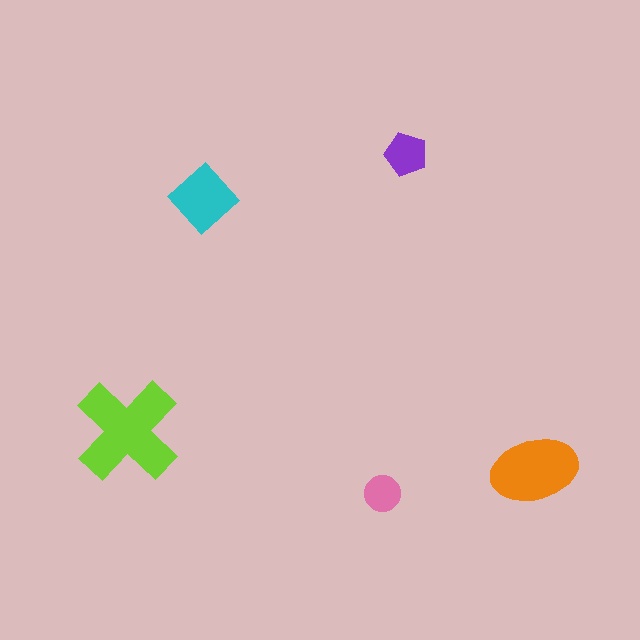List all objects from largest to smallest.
The lime cross, the orange ellipse, the cyan diamond, the purple pentagon, the pink circle.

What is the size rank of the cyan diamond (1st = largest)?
3rd.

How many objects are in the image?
There are 5 objects in the image.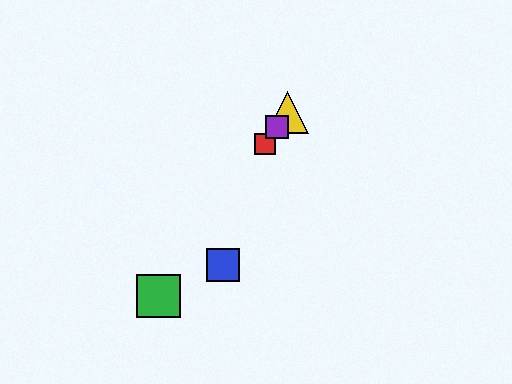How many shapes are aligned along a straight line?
4 shapes (the red square, the green square, the yellow triangle, the purple square) are aligned along a straight line.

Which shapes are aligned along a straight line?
The red square, the green square, the yellow triangle, the purple square are aligned along a straight line.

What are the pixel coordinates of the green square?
The green square is at (158, 296).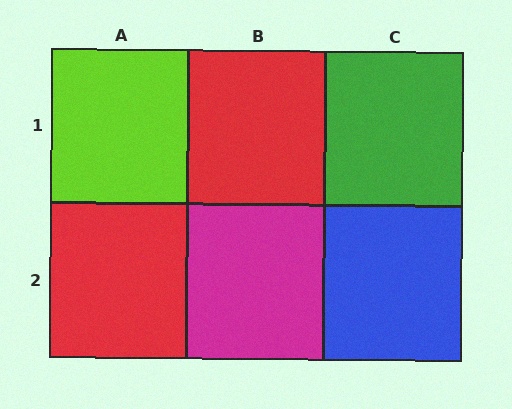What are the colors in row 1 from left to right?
Lime, red, green.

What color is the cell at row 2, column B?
Magenta.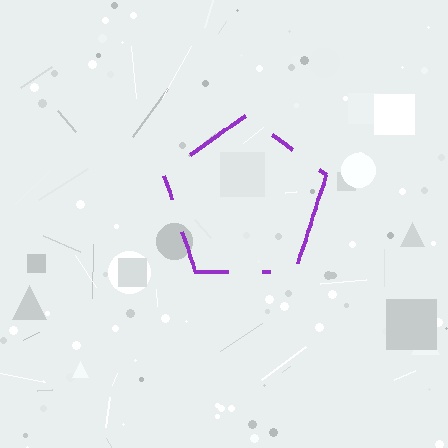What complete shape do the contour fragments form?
The contour fragments form a pentagon.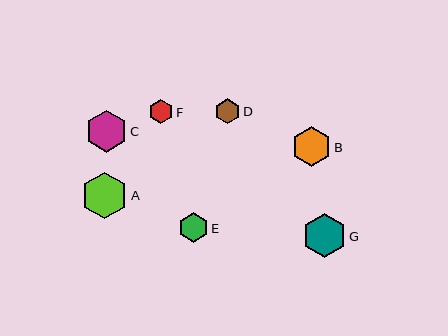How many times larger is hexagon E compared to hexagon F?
Hexagon E is approximately 1.2 times the size of hexagon F.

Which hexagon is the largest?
Hexagon A is the largest with a size of approximately 46 pixels.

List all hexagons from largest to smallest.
From largest to smallest: A, G, C, B, E, D, F.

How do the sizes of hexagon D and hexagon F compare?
Hexagon D and hexagon F are approximately the same size.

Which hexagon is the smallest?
Hexagon F is the smallest with a size of approximately 24 pixels.